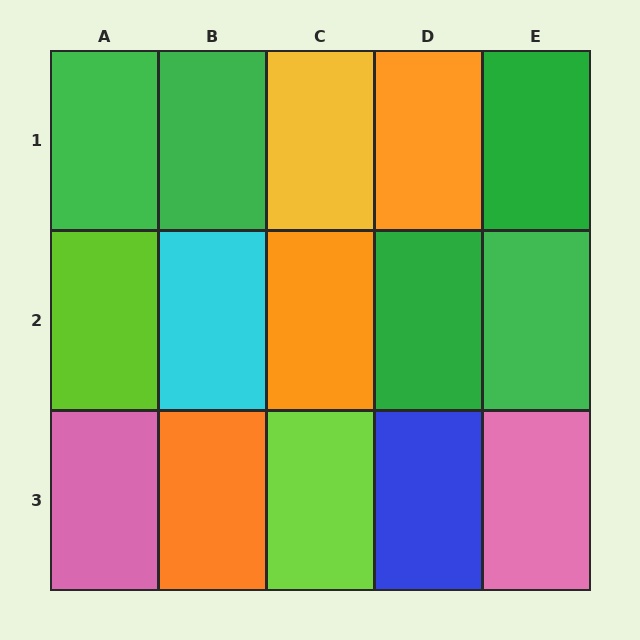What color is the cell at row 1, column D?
Orange.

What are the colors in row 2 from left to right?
Lime, cyan, orange, green, green.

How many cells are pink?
2 cells are pink.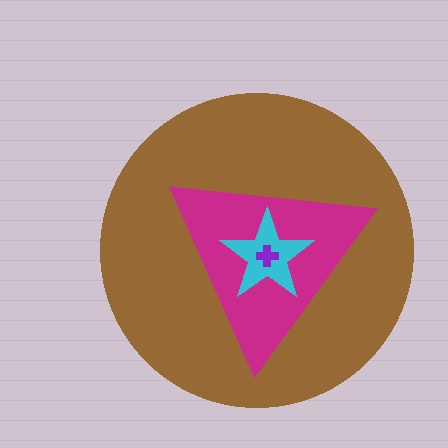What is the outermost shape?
The brown circle.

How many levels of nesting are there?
4.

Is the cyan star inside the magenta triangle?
Yes.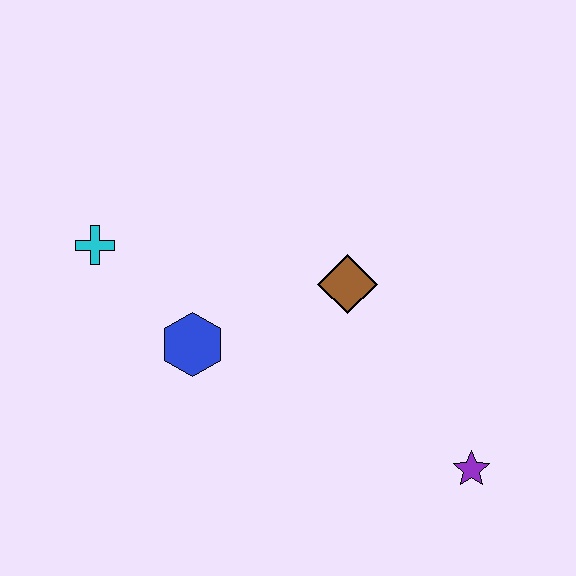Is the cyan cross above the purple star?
Yes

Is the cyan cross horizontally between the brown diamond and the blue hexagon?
No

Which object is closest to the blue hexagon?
The cyan cross is closest to the blue hexagon.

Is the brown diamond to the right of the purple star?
No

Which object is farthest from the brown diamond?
The cyan cross is farthest from the brown diamond.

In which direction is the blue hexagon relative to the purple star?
The blue hexagon is to the left of the purple star.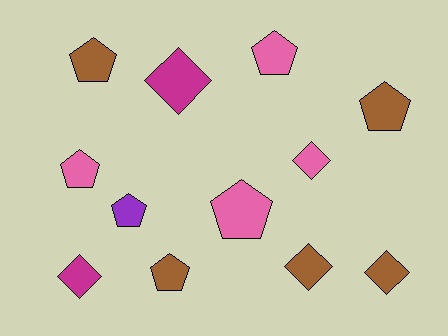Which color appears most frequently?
Brown, with 5 objects.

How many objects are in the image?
There are 12 objects.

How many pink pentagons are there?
There are 3 pink pentagons.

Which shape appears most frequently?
Pentagon, with 7 objects.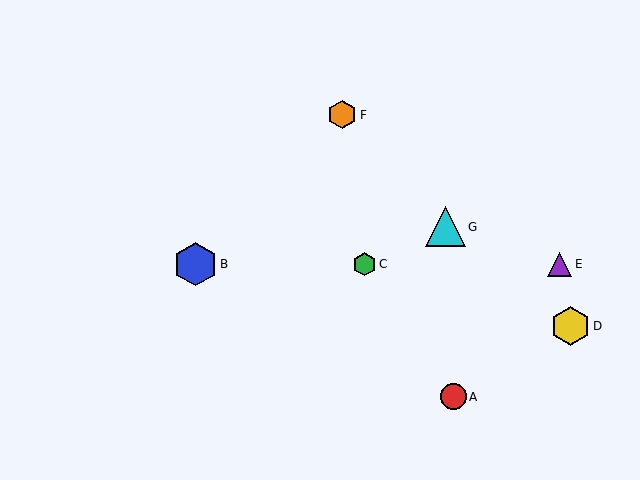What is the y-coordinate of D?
Object D is at y≈326.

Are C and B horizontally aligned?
Yes, both are at y≈264.